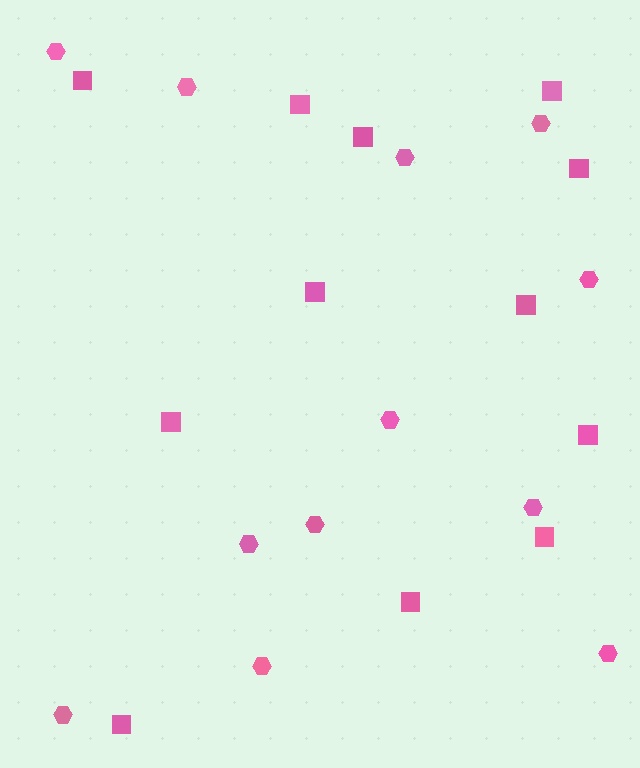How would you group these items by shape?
There are 2 groups: one group of hexagons (12) and one group of squares (12).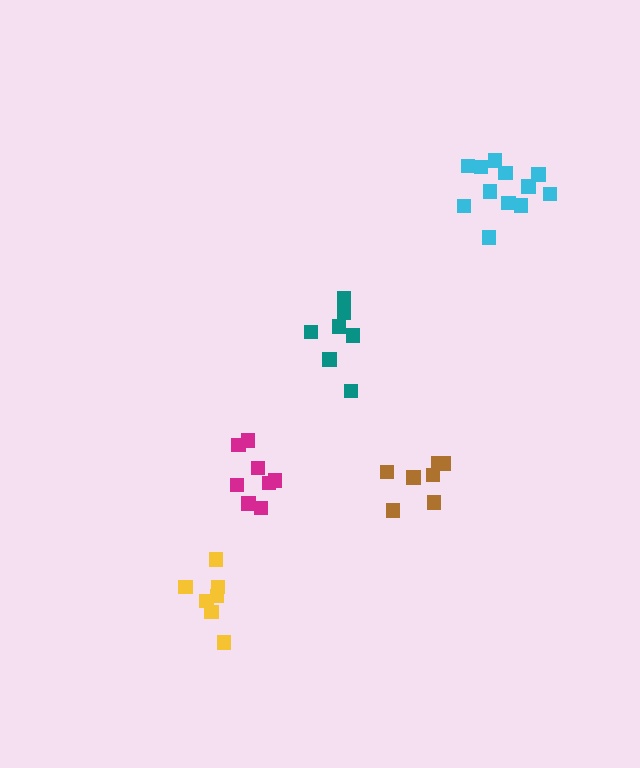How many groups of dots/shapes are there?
There are 5 groups.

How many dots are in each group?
Group 1: 12 dots, Group 2: 8 dots, Group 3: 7 dots, Group 4: 7 dots, Group 5: 7 dots (41 total).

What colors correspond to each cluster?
The clusters are colored: cyan, magenta, yellow, brown, teal.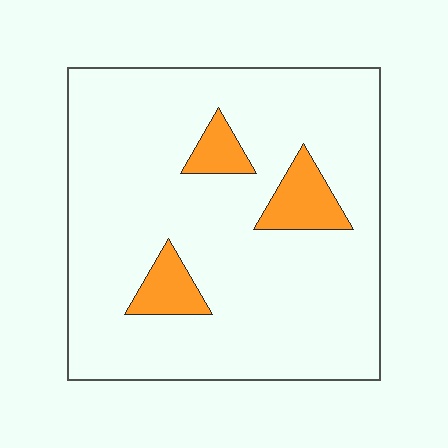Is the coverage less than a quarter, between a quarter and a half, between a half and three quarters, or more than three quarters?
Less than a quarter.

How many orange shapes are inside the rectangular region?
3.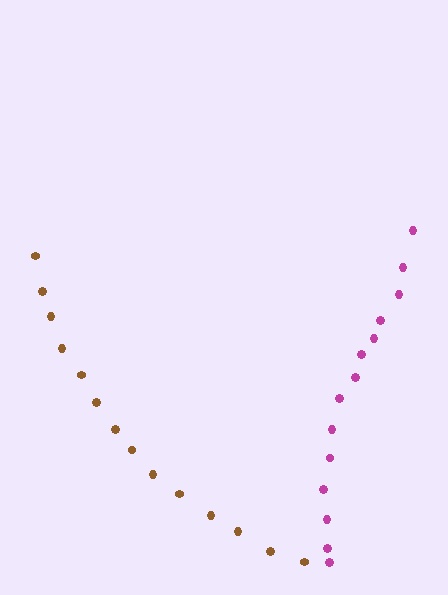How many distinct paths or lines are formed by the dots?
There are 2 distinct paths.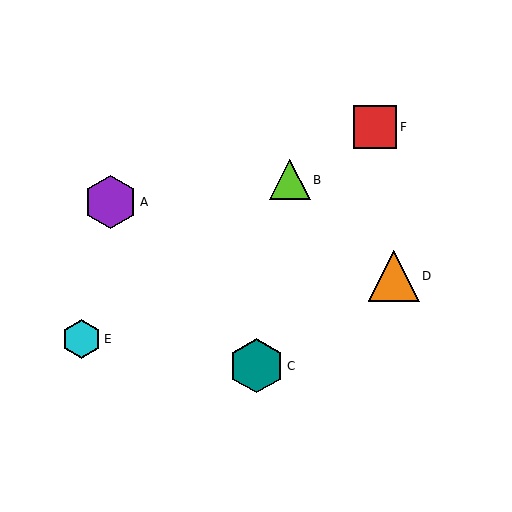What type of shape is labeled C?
Shape C is a teal hexagon.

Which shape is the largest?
The teal hexagon (labeled C) is the largest.